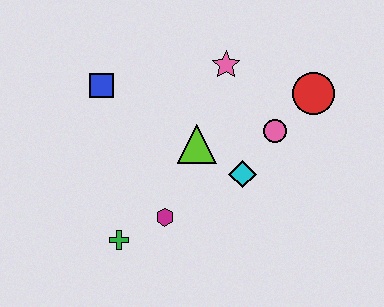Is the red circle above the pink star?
No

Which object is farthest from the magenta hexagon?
The red circle is farthest from the magenta hexagon.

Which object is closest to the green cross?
The magenta hexagon is closest to the green cross.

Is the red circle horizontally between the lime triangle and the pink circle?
No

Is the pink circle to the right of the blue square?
Yes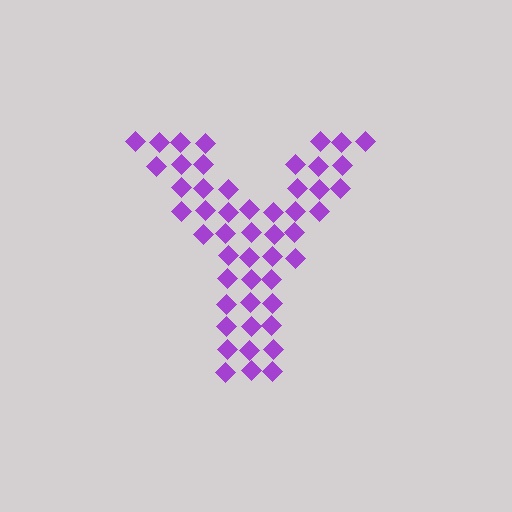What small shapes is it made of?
It is made of small diamonds.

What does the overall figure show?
The overall figure shows the letter Y.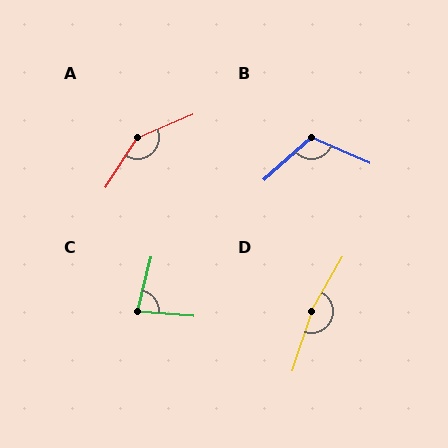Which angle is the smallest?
C, at approximately 80 degrees.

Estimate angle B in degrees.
Approximately 115 degrees.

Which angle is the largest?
D, at approximately 168 degrees.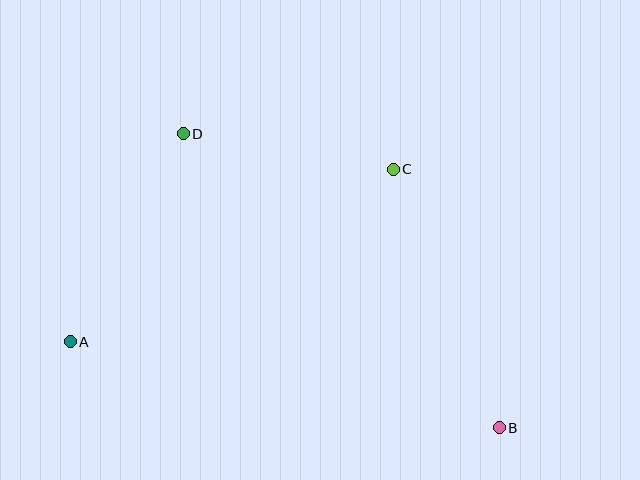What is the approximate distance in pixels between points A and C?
The distance between A and C is approximately 366 pixels.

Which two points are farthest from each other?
Points A and B are farthest from each other.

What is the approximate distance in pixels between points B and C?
The distance between B and C is approximately 279 pixels.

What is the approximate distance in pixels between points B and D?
The distance between B and D is approximately 431 pixels.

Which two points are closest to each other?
Points C and D are closest to each other.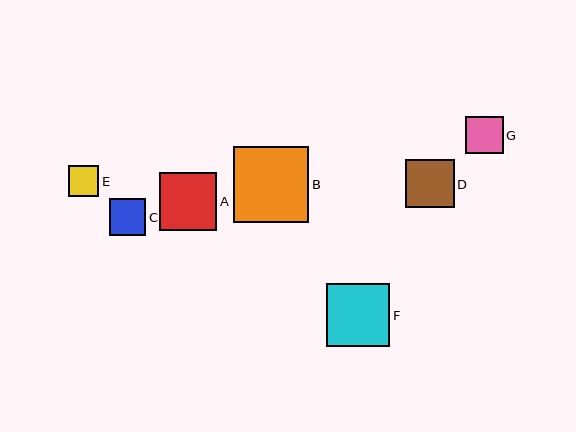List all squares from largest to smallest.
From largest to smallest: B, F, A, D, G, C, E.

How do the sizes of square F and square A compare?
Square F and square A are approximately the same size.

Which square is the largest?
Square B is the largest with a size of approximately 76 pixels.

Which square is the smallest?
Square E is the smallest with a size of approximately 30 pixels.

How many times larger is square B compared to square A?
Square B is approximately 1.3 times the size of square A.